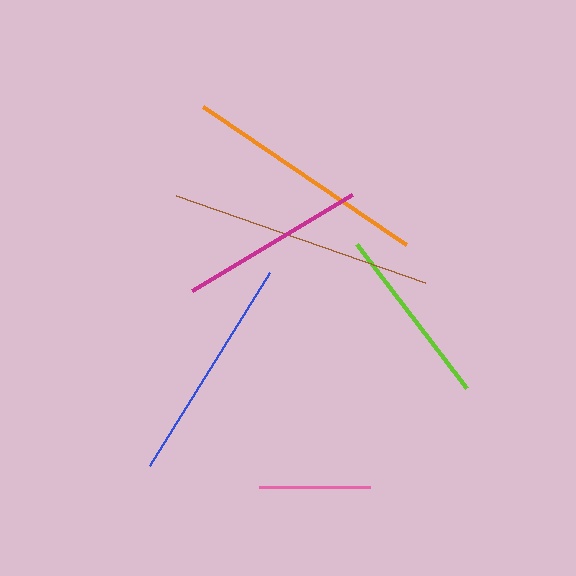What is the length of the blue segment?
The blue segment is approximately 228 pixels long.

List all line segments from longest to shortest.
From longest to shortest: brown, orange, blue, magenta, lime, pink.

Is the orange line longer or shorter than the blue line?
The orange line is longer than the blue line.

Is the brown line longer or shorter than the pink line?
The brown line is longer than the pink line.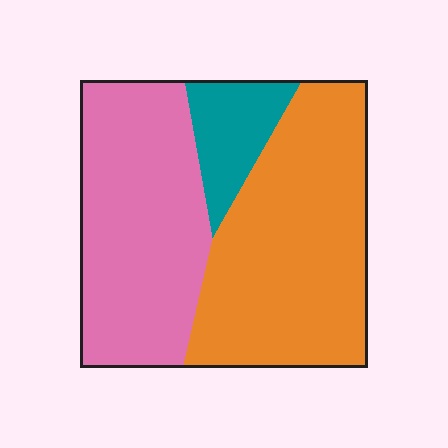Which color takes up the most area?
Orange, at roughly 50%.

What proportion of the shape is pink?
Pink takes up about two fifths (2/5) of the shape.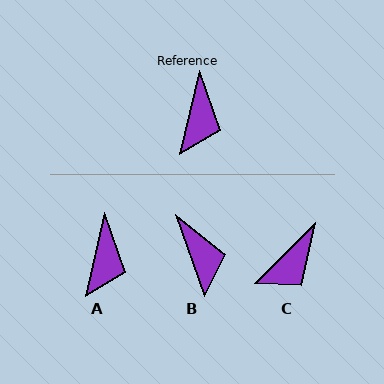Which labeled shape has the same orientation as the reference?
A.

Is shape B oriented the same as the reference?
No, it is off by about 32 degrees.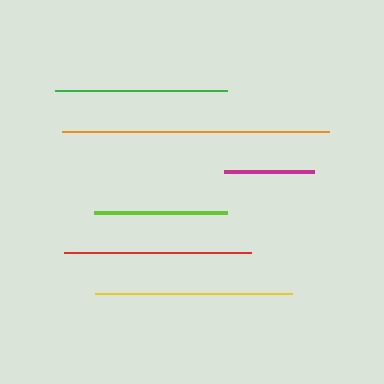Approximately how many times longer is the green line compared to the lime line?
The green line is approximately 1.3 times the length of the lime line.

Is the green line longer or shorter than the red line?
The red line is longer than the green line.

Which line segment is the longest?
The orange line is the longest at approximately 267 pixels.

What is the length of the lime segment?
The lime segment is approximately 133 pixels long.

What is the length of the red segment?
The red segment is approximately 187 pixels long.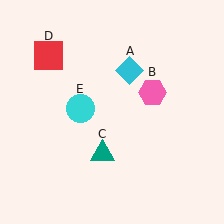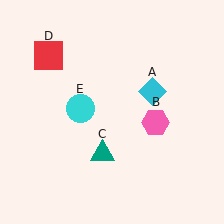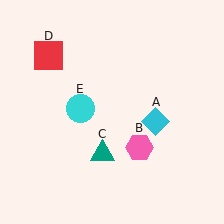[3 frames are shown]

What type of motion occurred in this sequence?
The cyan diamond (object A), pink hexagon (object B) rotated clockwise around the center of the scene.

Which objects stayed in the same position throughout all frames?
Teal triangle (object C) and red square (object D) and cyan circle (object E) remained stationary.